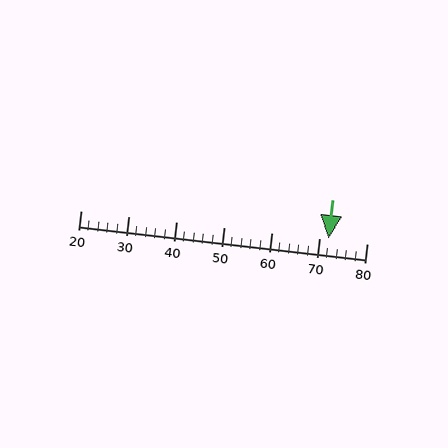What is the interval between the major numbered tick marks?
The major tick marks are spaced 10 units apart.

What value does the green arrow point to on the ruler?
The green arrow points to approximately 72.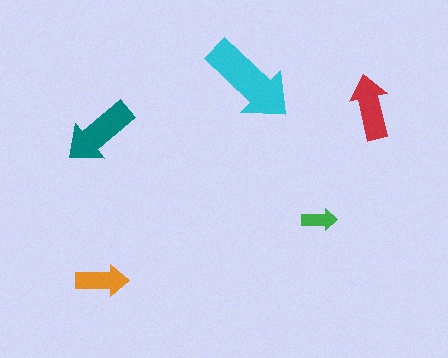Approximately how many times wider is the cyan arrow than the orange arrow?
About 2 times wider.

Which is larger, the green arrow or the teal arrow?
The teal one.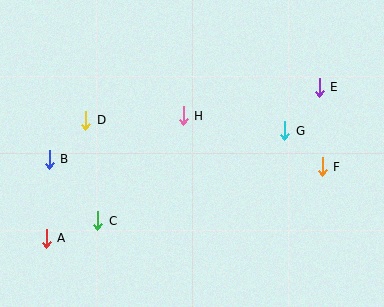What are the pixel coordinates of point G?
Point G is at (285, 131).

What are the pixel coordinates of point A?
Point A is at (46, 238).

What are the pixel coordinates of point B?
Point B is at (49, 159).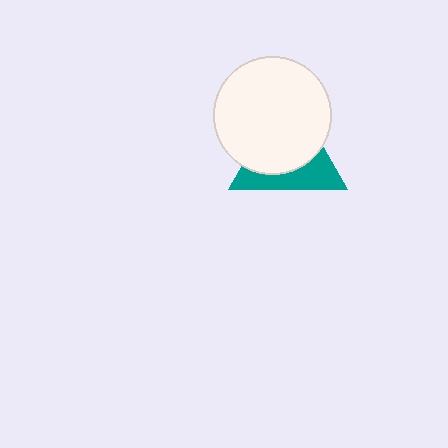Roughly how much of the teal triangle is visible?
A small part of it is visible (roughly 38%).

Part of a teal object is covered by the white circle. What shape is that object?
It is a triangle.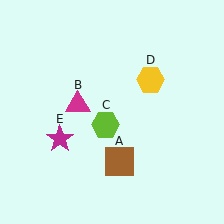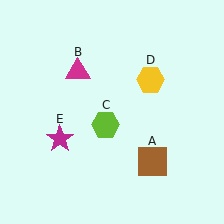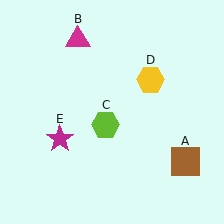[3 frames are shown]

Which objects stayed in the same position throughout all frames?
Lime hexagon (object C) and yellow hexagon (object D) and magenta star (object E) remained stationary.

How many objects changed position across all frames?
2 objects changed position: brown square (object A), magenta triangle (object B).